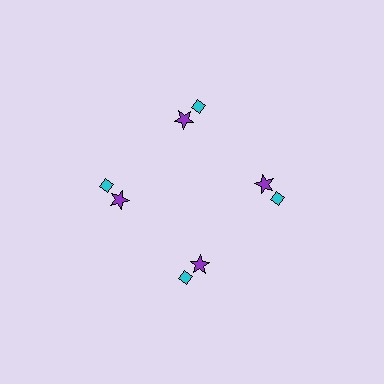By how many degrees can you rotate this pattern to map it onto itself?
The pattern maps onto itself every 90 degrees of rotation.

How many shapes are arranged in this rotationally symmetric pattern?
There are 8 shapes, arranged in 4 groups of 2.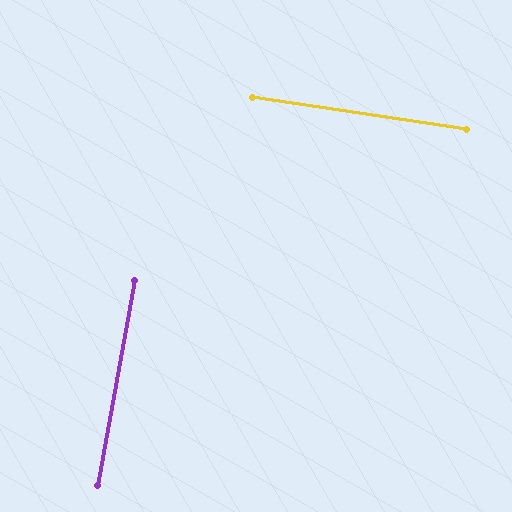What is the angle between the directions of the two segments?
Approximately 88 degrees.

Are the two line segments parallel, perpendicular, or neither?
Perpendicular — they meet at approximately 88°.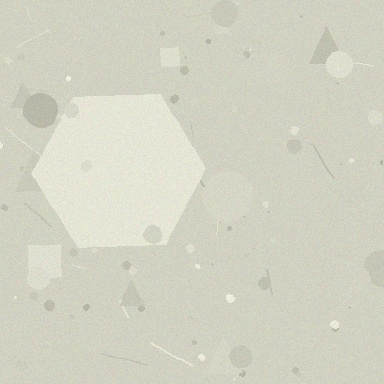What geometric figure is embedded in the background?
A hexagon is embedded in the background.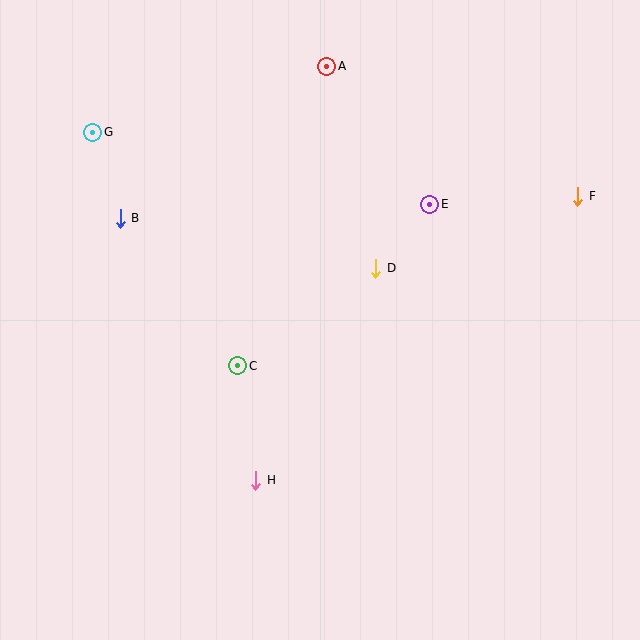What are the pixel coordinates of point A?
Point A is at (327, 66).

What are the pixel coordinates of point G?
Point G is at (93, 132).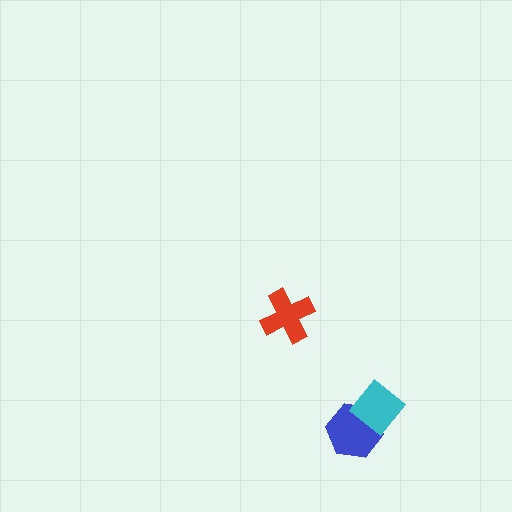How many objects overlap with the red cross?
0 objects overlap with the red cross.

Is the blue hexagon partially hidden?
Yes, it is partially covered by another shape.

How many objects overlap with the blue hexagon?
1 object overlaps with the blue hexagon.